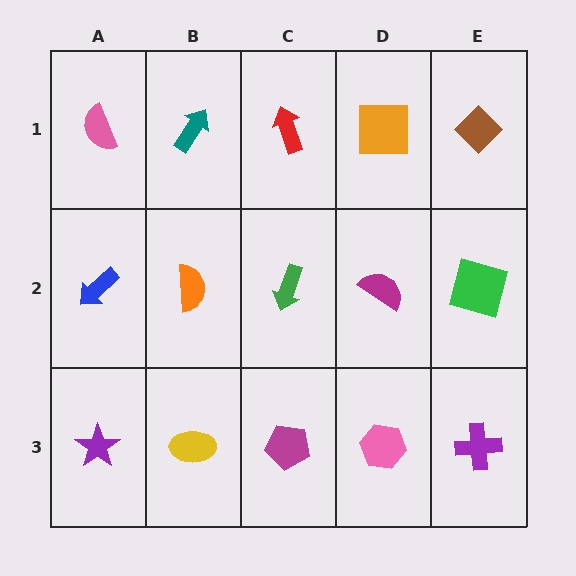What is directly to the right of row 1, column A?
A teal arrow.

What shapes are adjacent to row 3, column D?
A magenta semicircle (row 2, column D), a magenta pentagon (row 3, column C), a purple cross (row 3, column E).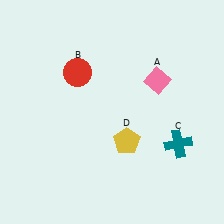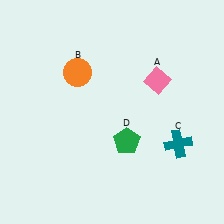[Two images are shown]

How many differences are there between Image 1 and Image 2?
There are 2 differences between the two images.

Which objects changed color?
B changed from red to orange. D changed from yellow to green.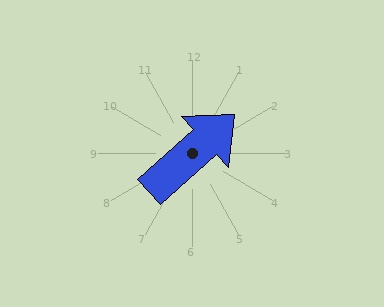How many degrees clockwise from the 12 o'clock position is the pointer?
Approximately 48 degrees.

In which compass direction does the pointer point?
Northeast.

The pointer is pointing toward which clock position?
Roughly 2 o'clock.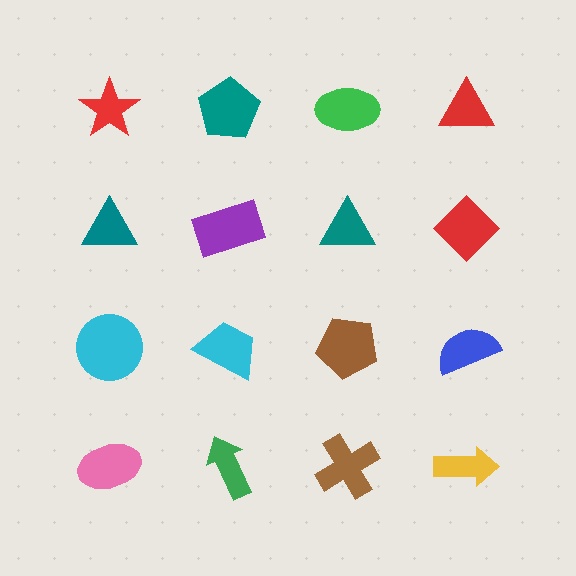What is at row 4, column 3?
A brown cross.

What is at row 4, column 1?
A pink ellipse.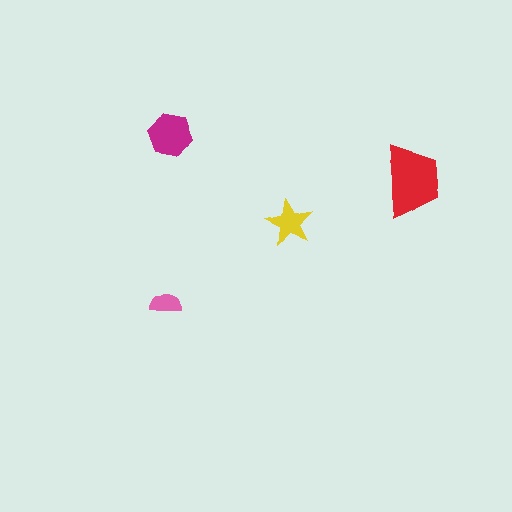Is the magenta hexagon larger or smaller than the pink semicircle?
Larger.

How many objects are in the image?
There are 4 objects in the image.